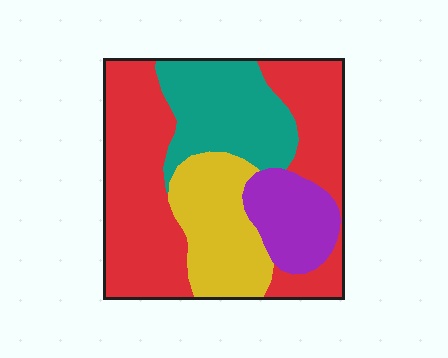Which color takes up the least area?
Purple, at roughly 15%.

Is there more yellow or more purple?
Yellow.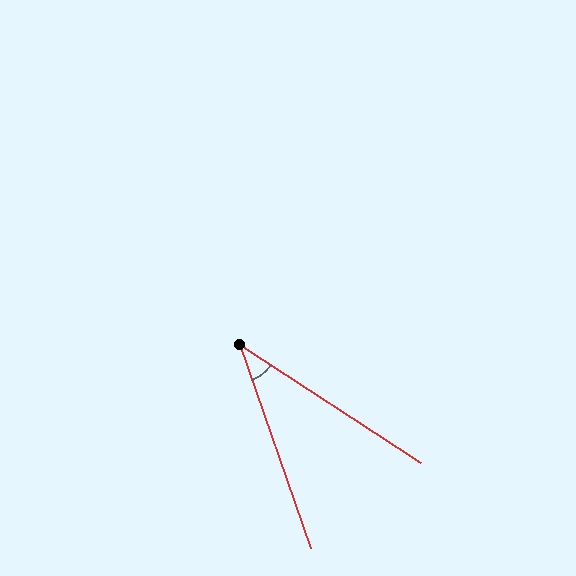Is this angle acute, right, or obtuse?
It is acute.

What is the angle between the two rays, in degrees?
Approximately 38 degrees.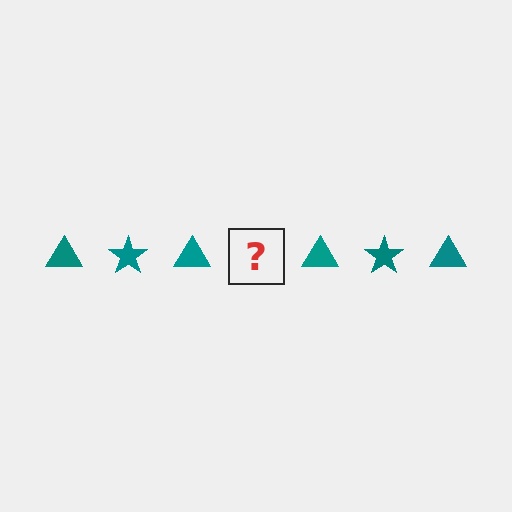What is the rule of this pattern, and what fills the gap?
The rule is that the pattern cycles through triangle, star shapes in teal. The gap should be filled with a teal star.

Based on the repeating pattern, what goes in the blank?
The blank should be a teal star.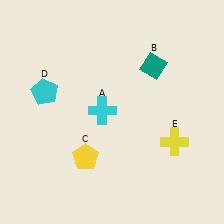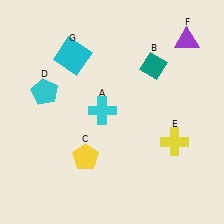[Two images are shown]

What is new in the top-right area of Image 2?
A purple triangle (F) was added in the top-right area of Image 2.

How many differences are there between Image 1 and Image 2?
There are 2 differences between the two images.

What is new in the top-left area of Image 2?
A cyan square (G) was added in the top-left area of Image 2.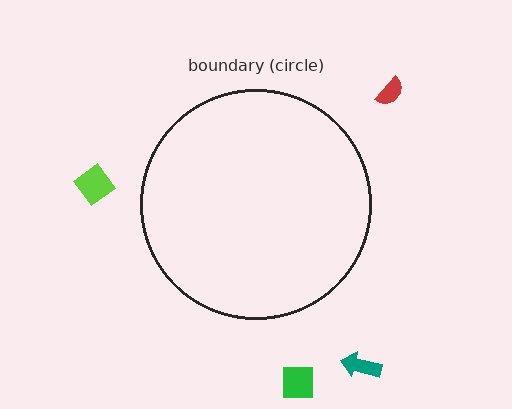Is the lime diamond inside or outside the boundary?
Outside.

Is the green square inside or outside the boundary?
Outside.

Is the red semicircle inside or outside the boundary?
Outside.